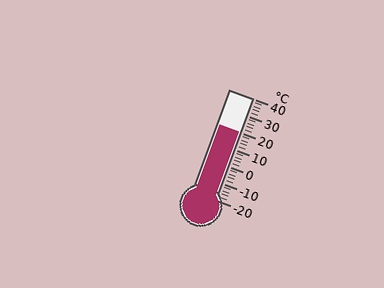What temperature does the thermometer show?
The thermometer shows approximately 20°C.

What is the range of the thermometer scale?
The thermometer scale ranges from -20°C to 40°C.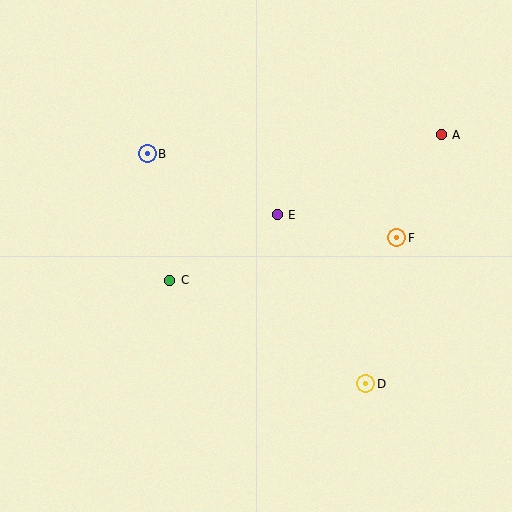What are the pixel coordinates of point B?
Point B is at (147, 154).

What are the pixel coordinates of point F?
Point F is at (397, 238).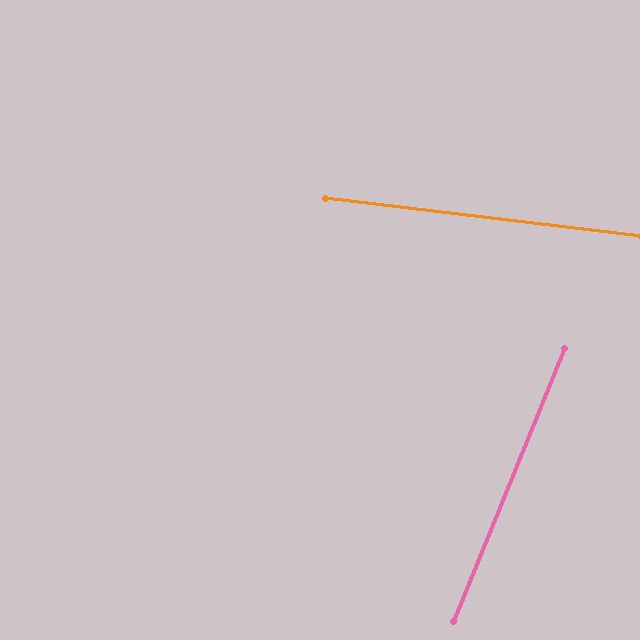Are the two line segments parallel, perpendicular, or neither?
Neither parallel nor perpendicular — they differ by about 75°.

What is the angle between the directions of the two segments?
Approximately 75 degrees.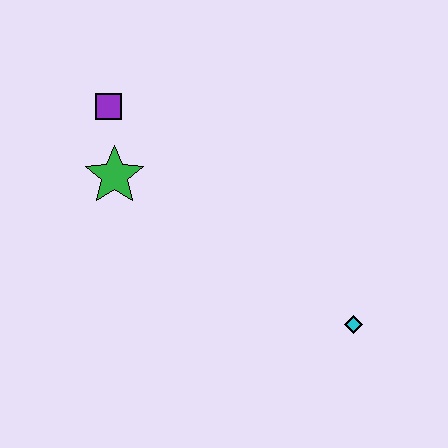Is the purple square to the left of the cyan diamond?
Yes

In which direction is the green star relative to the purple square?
The green star is below the purple square.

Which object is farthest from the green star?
The cyan diamond is farthest from the green star.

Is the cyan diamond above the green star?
No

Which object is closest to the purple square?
The green star is closest to the purple square.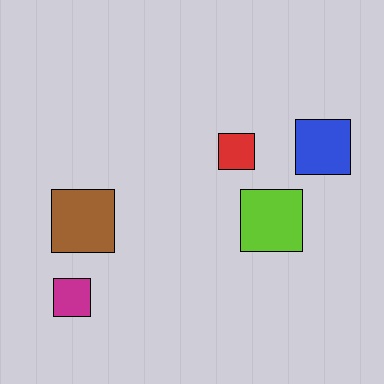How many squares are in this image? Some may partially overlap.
There are 5 squares.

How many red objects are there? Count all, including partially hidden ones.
There is 1 red object.